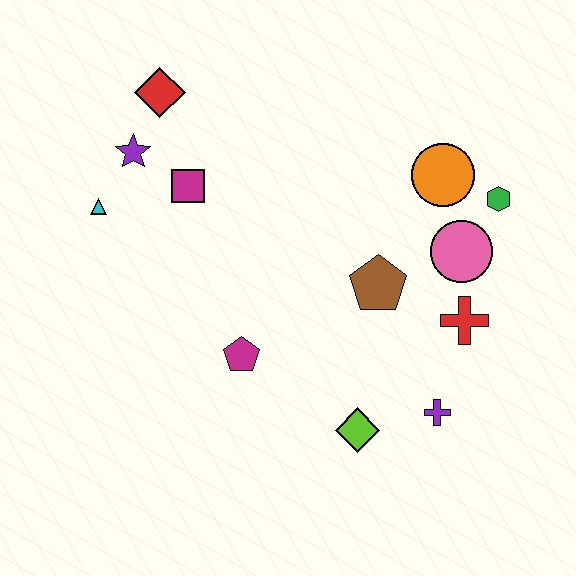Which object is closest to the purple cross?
The lime diamond is closest to the purple cross.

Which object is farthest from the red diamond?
The purple cross is farthest from the red diamond.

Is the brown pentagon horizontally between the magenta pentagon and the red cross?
Yes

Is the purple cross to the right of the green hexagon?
No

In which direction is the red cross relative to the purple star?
The red cross is to the right of the purple star.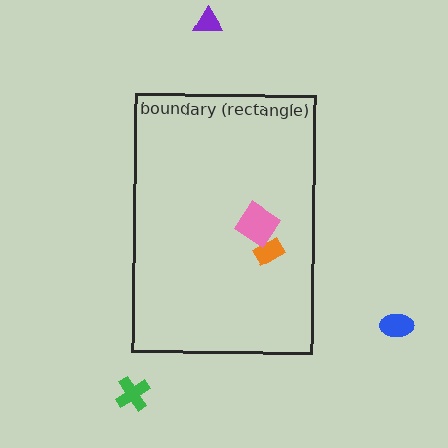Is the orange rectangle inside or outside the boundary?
Inside.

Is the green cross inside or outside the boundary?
Outside.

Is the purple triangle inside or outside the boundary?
Outside.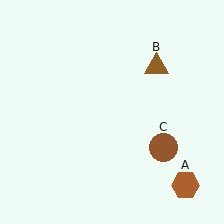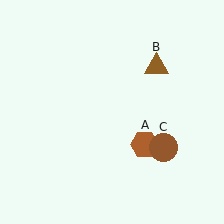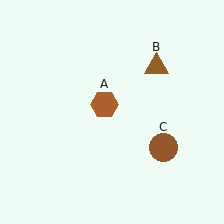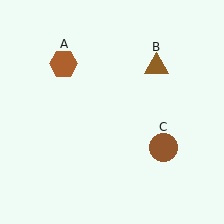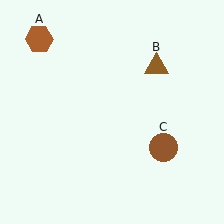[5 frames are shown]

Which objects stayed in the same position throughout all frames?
Brown triangle (object B) and brown circle (object C) remained stationary.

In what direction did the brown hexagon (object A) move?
The brown hexagon (object A) moved up and to the left.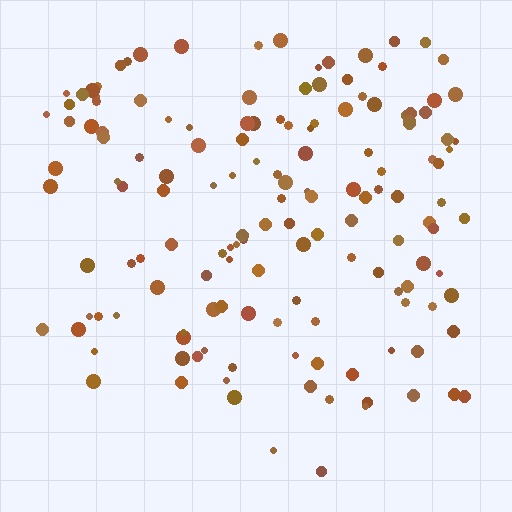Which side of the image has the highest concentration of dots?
The top.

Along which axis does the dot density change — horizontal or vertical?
Vertical.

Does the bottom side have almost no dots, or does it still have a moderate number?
Still a moderate number, just noticeably fewer than the top.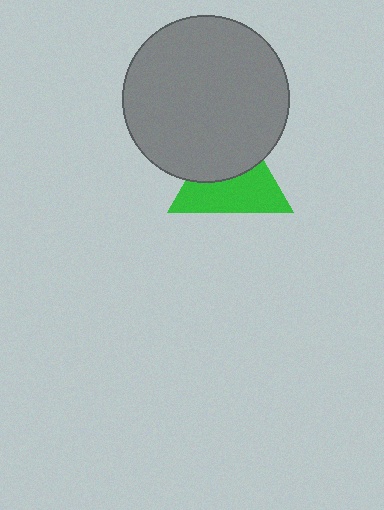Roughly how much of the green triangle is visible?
About half of it is visible (roughly 56%).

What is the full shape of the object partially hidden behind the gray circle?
The partially hidden object is a green triangle.